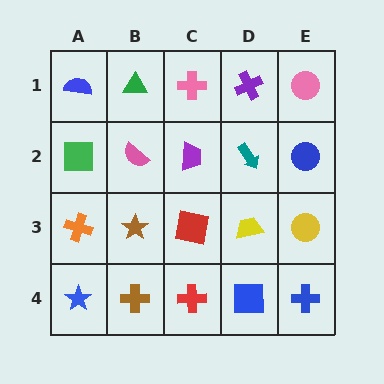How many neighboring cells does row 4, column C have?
3.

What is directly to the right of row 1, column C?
A purple cross.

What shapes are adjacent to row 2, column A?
A blue semicircle (row 1, column A), an orange cross (row 3, column A), a pink semicircle (row 2, column B).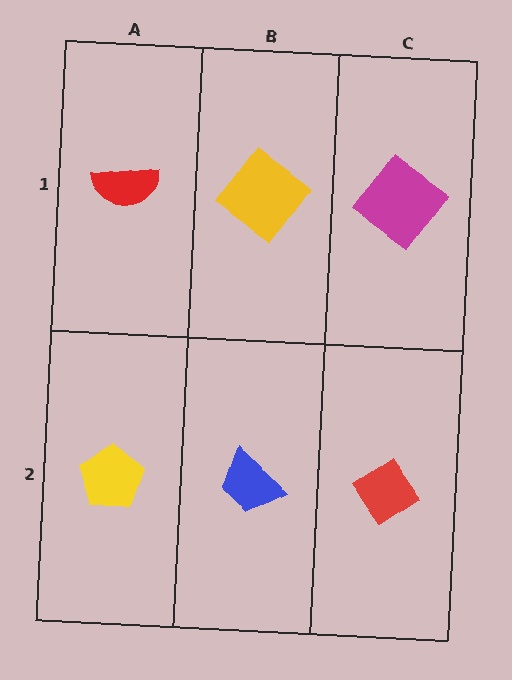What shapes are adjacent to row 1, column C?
A red diamond (row 2, column C), a yellow diamond (row 1, column B).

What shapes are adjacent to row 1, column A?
A yellow pentagon (row 2, column A), a yellow diamond (row 1, column B).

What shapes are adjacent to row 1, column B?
A blue trapezoid (row 2, column B), a red semicircle (row 1, column A), a magenta diamond (row 1, column C).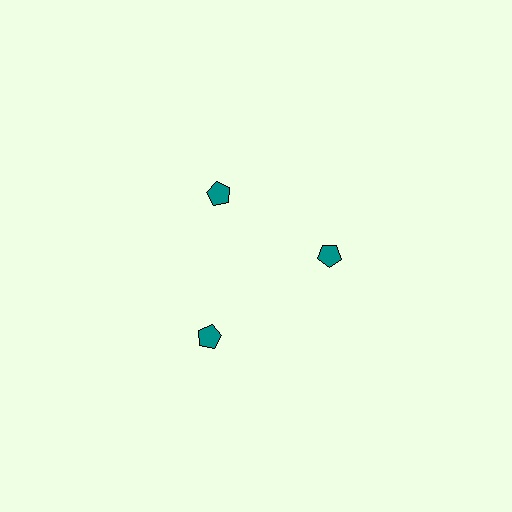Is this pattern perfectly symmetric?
No. The 3 teal pentagons are arranged in a ring, but one element near the 7 o'clock position is pushed outward from the center, breaking the 3-fold rotational symmetry.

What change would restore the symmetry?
The symmetry would be restored by moving it inward, back onto the ring so that all 3 pentagons sit at equal angles and equal distance from the center.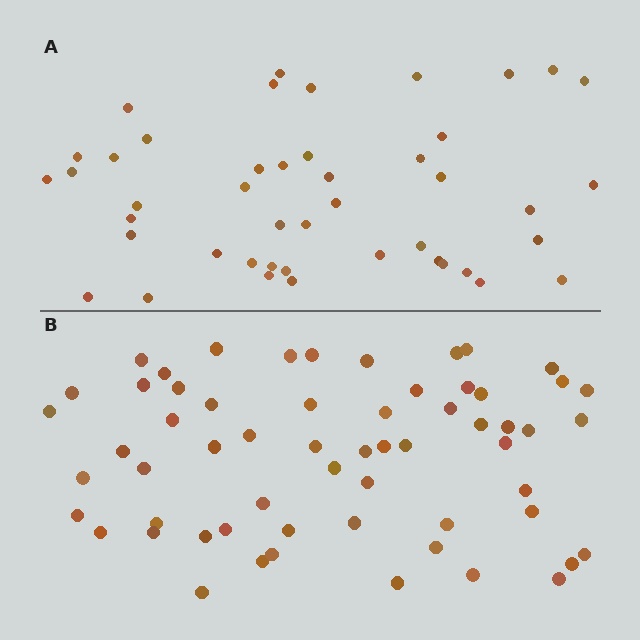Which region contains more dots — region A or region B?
Region B (the bottom region) has more dots.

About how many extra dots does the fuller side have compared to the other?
Region B has approximately 15 more dots than region A.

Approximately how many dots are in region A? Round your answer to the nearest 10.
About 40 dots. (The exact count is 45, which rounds to 40.)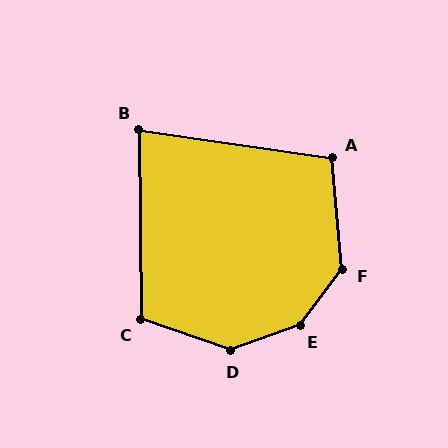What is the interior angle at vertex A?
Approximately 103 degrees (obtuse).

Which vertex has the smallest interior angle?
B, at approximately 81 degrees.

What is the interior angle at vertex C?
Approximately 110 degrees (obtuse).